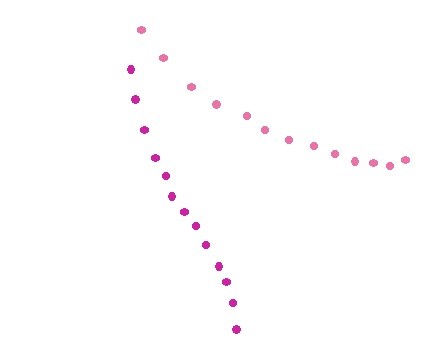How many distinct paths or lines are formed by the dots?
There are 2 distinct paths.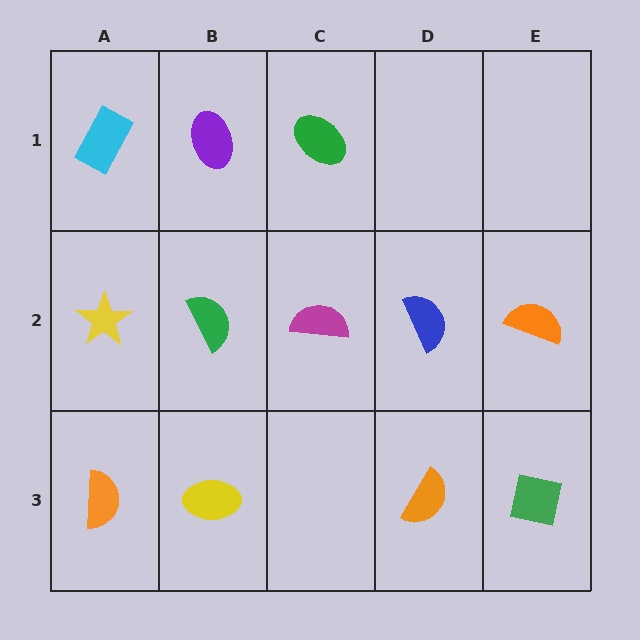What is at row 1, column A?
A cyan rectangle.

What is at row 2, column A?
A yellow star.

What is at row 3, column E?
A green square.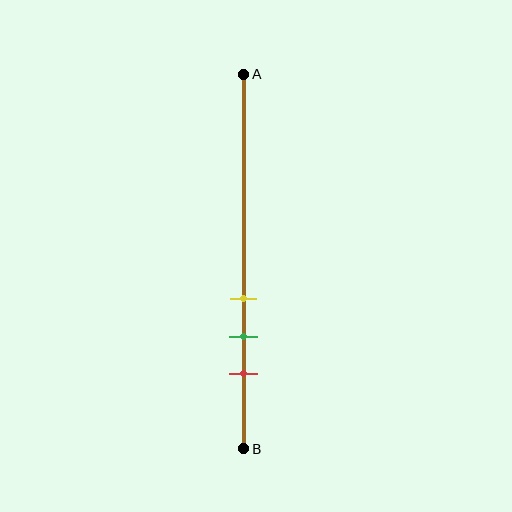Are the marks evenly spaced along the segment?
Yes, the marks are approximately evenly spaced.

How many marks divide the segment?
There are 3 marks dividing the segment.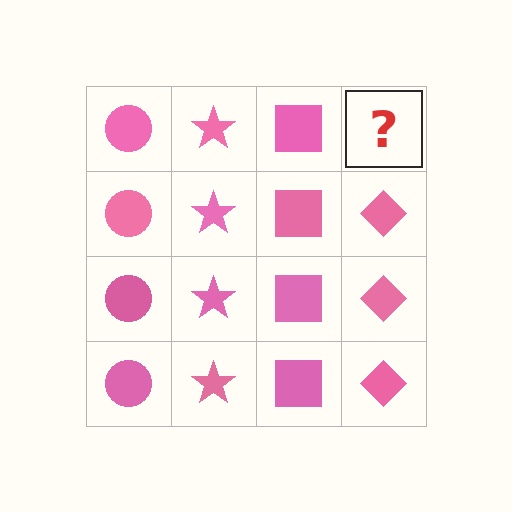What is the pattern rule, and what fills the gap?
The rule is that each column has a consistent shape. The gap should be filled with a pink diamond.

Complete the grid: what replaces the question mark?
The question mark should be replaced with a pink diamond.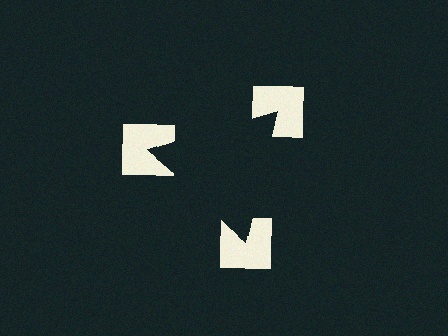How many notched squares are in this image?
There are 3 — one at each vertex of the illusory triangle.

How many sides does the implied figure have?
3 sides.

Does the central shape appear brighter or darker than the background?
It typically appears slightly darker than the background, even though no actual brightness change is drawn.